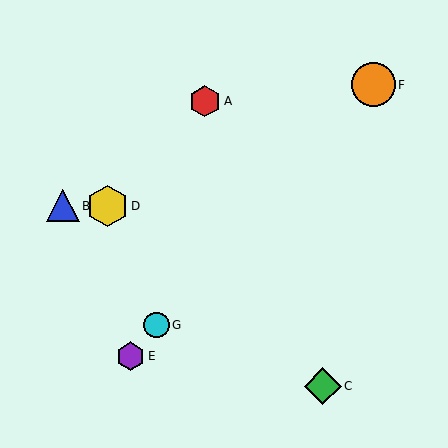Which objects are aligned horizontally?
Objects B, D are aligned horizontally.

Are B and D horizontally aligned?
Yes, both are at y≈206.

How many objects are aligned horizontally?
2 objects (B, D) are aligned horizontally.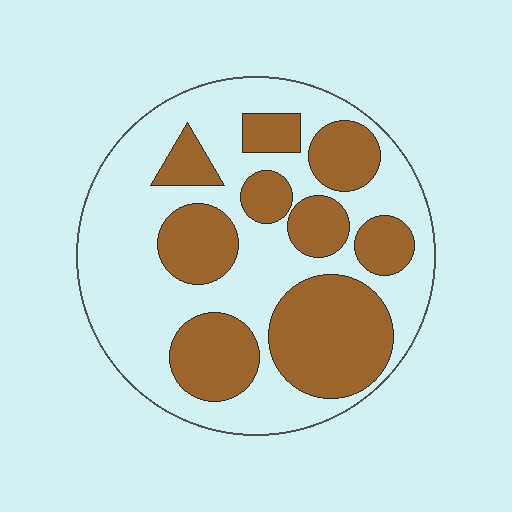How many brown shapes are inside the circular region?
9.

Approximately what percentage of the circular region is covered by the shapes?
Approximately 40%.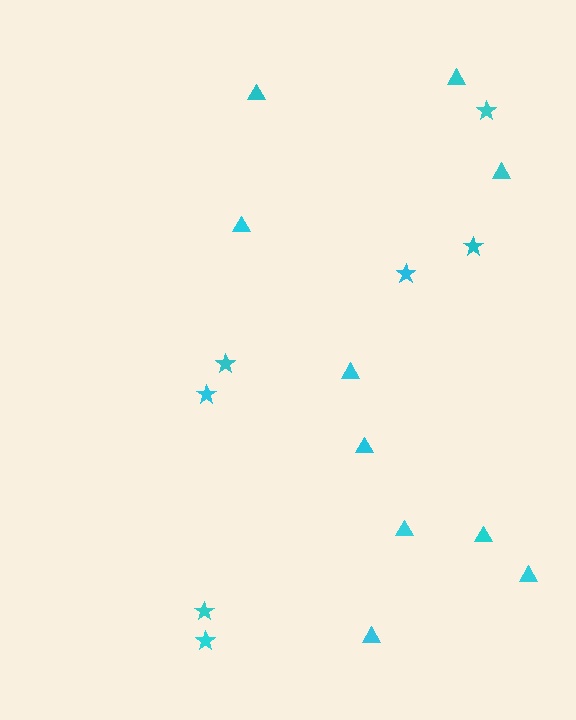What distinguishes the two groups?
There are 2 groups: one group of triangles (10) and one group of stars (7).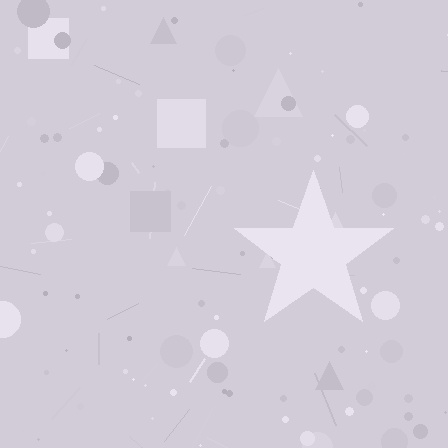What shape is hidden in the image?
A star is hidden in the image.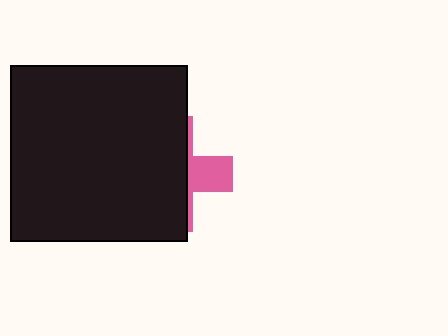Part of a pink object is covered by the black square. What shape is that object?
It is a cross.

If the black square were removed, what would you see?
You would see the complete pink cross.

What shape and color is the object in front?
The object in front is a black square.